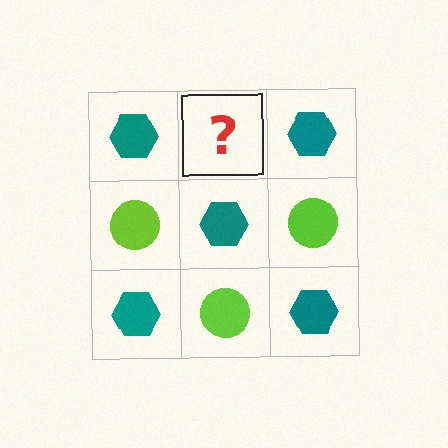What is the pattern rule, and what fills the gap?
The rule is that it alternates teal hexagon and lime circle in a checkerboard pattern. The gap should be filled with a lime circle.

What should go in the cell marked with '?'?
The missing cell should contain a lime circle.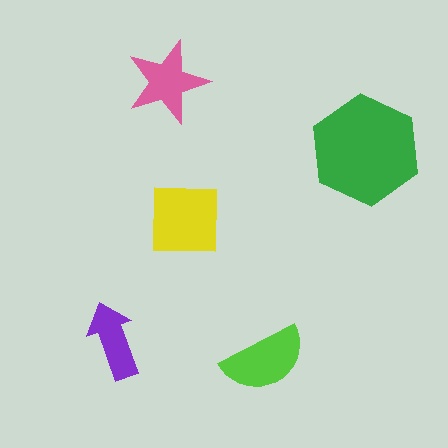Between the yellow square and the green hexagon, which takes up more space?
The green hexagon.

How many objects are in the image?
There are 5 objects in the image.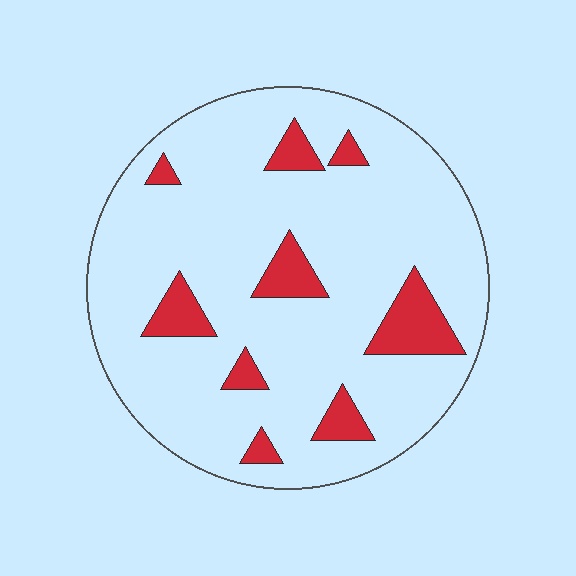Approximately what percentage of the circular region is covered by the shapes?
Approximately 15%.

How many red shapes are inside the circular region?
9.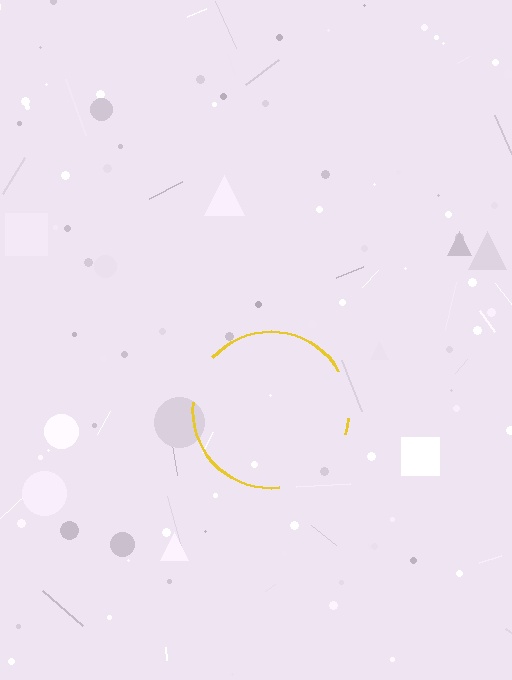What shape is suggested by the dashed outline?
The dashed outline suggests a circle.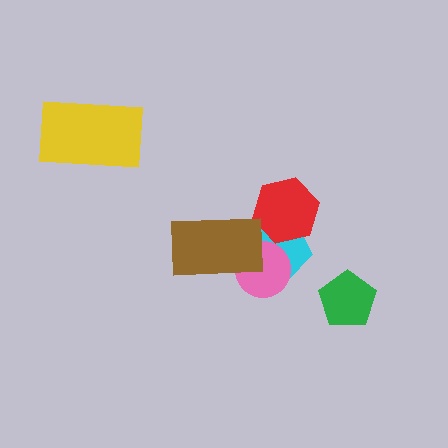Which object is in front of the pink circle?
The brown rectangle is in front of the pink circle.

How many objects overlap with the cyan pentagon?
3 objects overlap with the cyan pentagon.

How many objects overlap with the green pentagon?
0 objects overlap with the green pentagon.